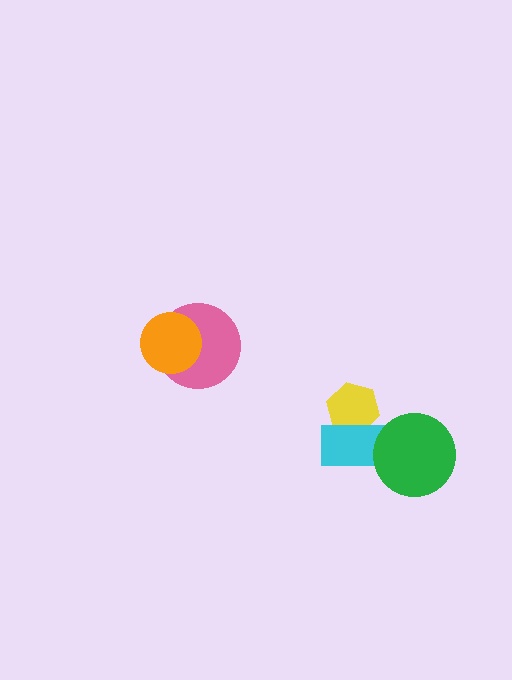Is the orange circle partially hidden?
No, no other shape covers it.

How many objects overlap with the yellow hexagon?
1 object overlaps with the yellow hexagon.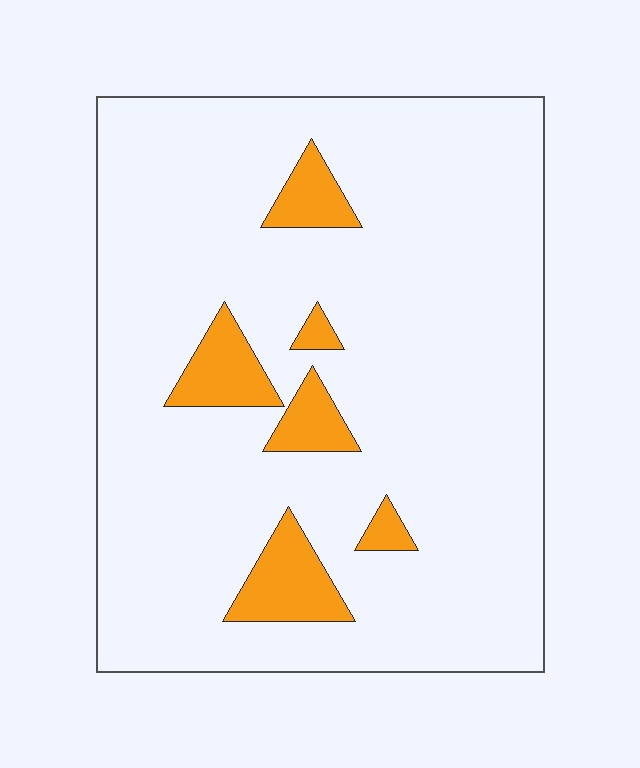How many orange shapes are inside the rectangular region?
6.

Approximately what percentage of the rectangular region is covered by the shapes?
Approximately 10%.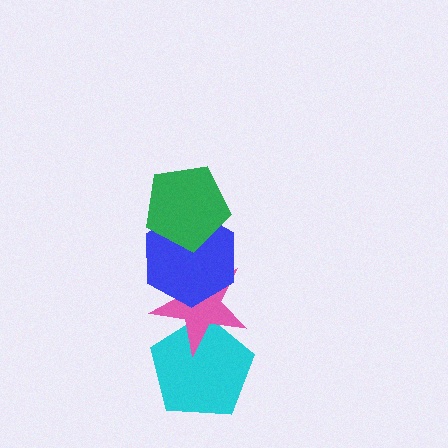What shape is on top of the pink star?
The blue hexagon is on top of the pink star.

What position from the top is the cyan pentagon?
The cyan pentagon is 4th from the top.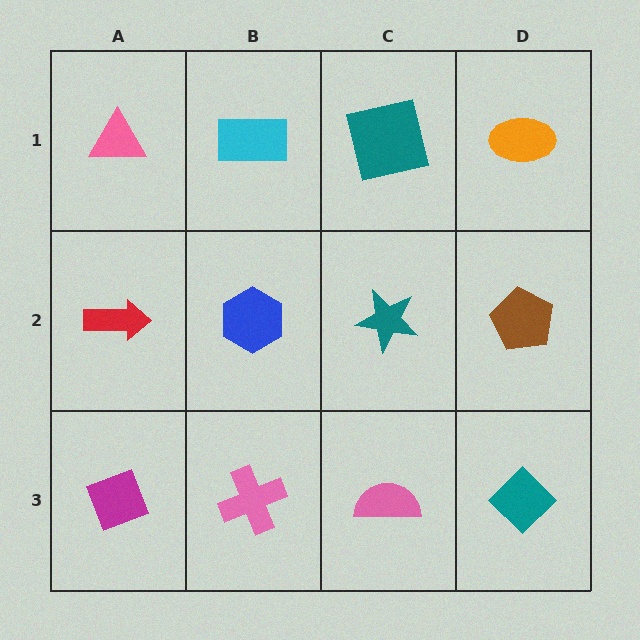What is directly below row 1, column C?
A teal star.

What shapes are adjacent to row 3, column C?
A teal star (row 2, column C), a pink cross (row 3, column B), a teal diamond (row 3, column D).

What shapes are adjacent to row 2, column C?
A teal square (row 1, column C), a pink semicircle (row 3, column C), a blue hexagon (row 2, column B), a brown pentagon (row 2, column D).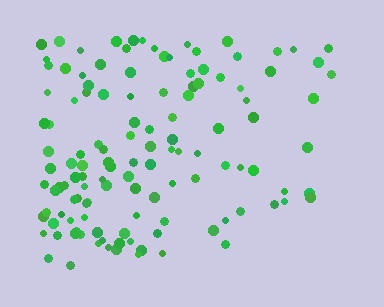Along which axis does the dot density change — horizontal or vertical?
Horizontal.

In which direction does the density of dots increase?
From right to left, with the left side densest.